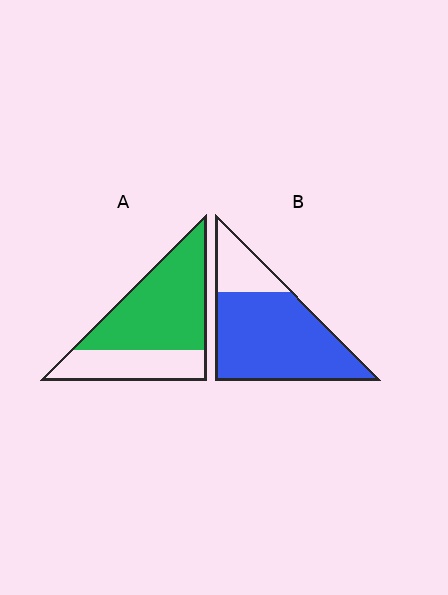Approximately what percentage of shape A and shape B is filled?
A is approximately 65% and B is approximately 80%.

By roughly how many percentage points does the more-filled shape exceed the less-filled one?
By roughly 10 percentage points (B over A).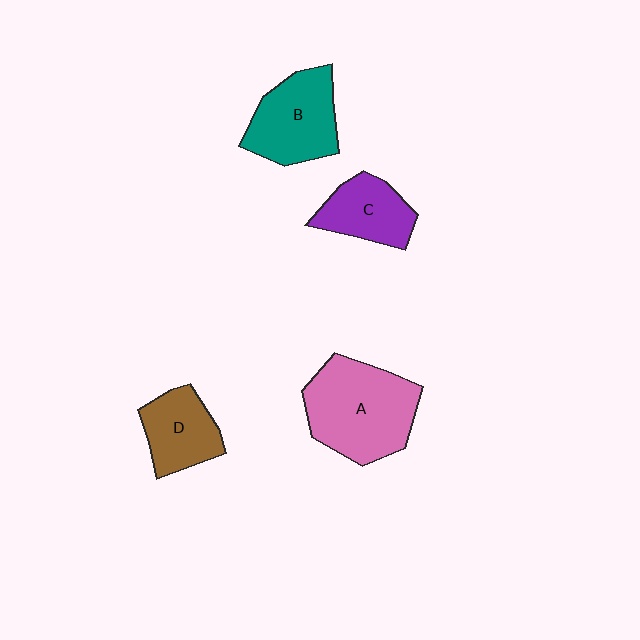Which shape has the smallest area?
Shape C (purple).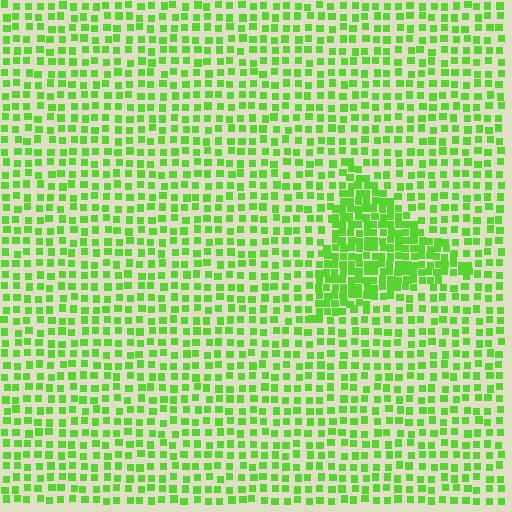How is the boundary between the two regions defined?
The boundary is defined by a change in element density (approximately 2.0x ratio). All elements are the same color, size, and shape.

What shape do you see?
I see a triangle.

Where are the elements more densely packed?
The elements are more densely packed inside the triangle boundary.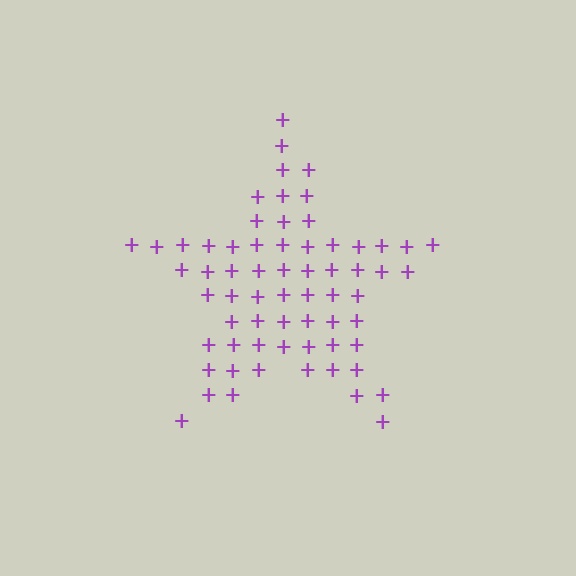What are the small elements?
The small elements are plus signs.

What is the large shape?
The large shape is a star.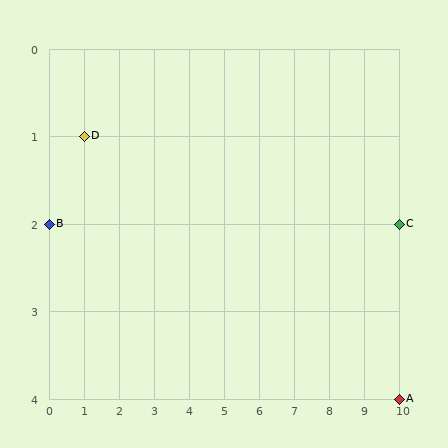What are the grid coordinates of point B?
Point B is at grid coordinates (0, 2).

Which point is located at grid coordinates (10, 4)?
Point A is at (10, 4).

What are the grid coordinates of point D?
Point D is at grid coordinates (1, 1).